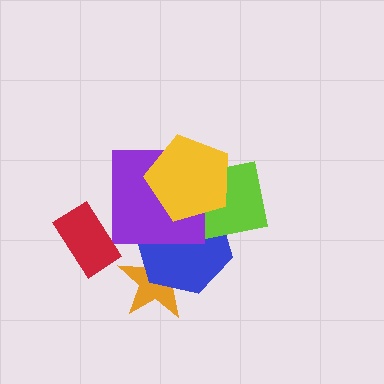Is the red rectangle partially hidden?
No, no other shape covers it.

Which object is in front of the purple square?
The yellow pentagon is in front of the purple square.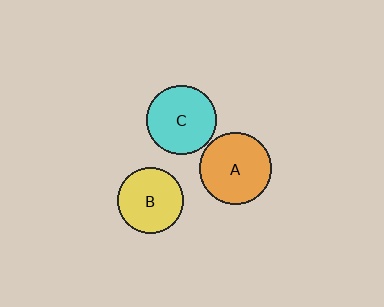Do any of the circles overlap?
No, none of the circles overlap.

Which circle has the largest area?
Circle A (orange).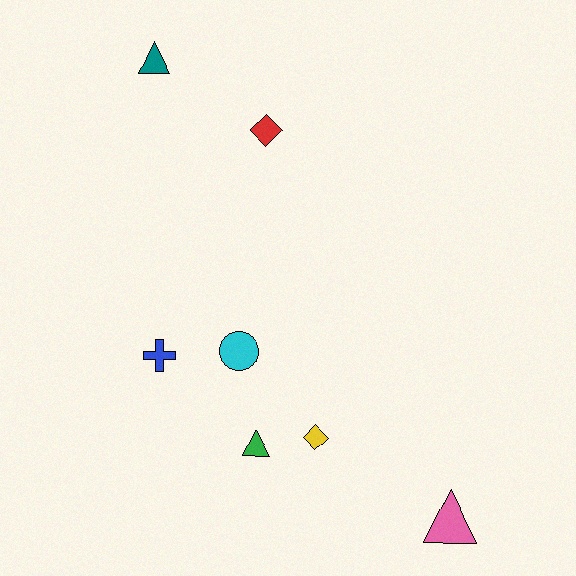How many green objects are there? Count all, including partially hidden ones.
There is 1 green object.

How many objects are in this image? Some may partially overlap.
There are 7 objects.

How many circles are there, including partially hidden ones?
There is 1 circle.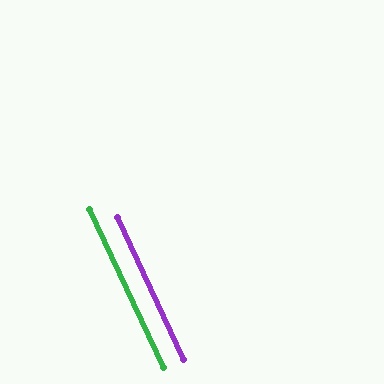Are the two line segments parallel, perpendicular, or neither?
Parallel — their directions differ by only 0.5°.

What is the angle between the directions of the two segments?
Approximately 0 degrees.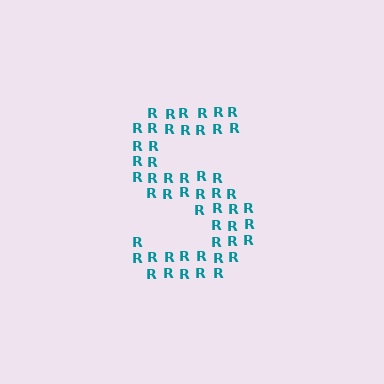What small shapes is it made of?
It is made of small letter R's.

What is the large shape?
The large shape is the letter S.